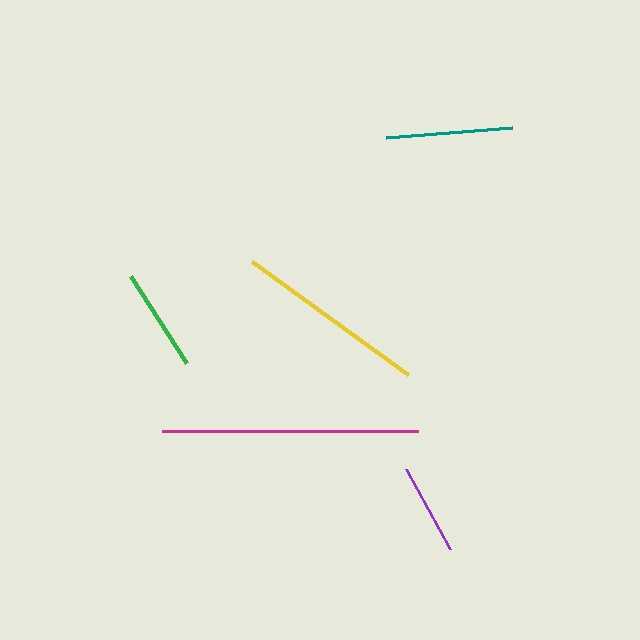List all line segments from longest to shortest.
From longest to shortest: magenta, yellow, teal, green, purple.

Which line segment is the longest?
The magenta line is the longest at approximately 256 pixels.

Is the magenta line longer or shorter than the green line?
The magenta line is longer than the green line.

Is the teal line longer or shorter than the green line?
The teal line is longer than the green line.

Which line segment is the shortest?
The purple line is the shortest at approximately 91 pixels.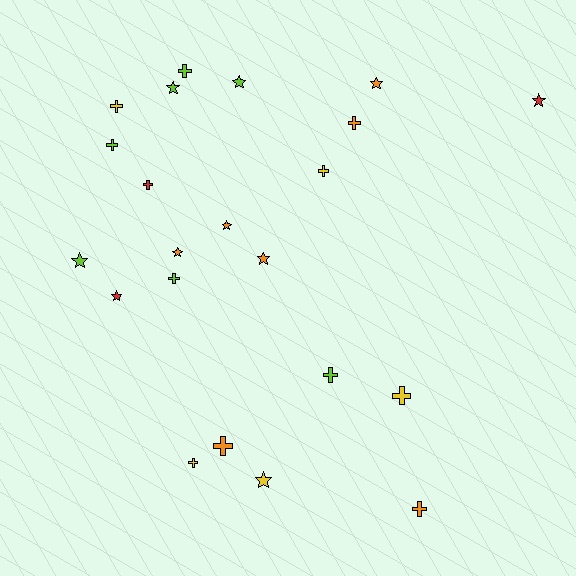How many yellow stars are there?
There is 1 yellow star.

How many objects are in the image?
There are 22 objects.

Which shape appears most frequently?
Cross, with 12 objects.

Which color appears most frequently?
Lime, with 7 objects.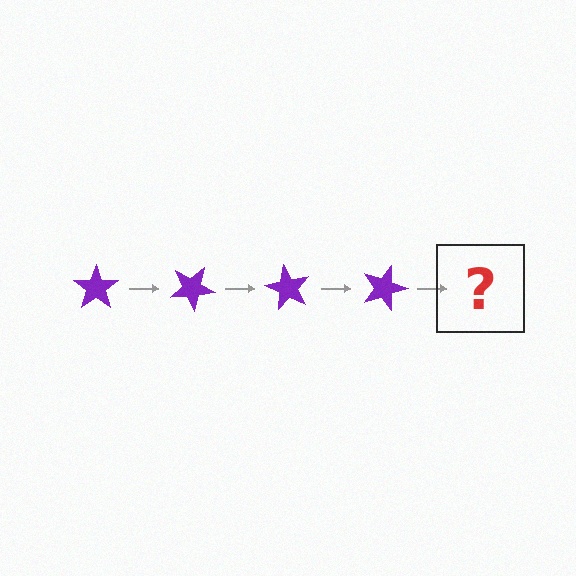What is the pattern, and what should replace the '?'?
The pattern is that the star rotates 30 degrees each step. The '?' should be a purple star rotated 120 degrees.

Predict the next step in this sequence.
The next step is a purple star rotated 120 degrees.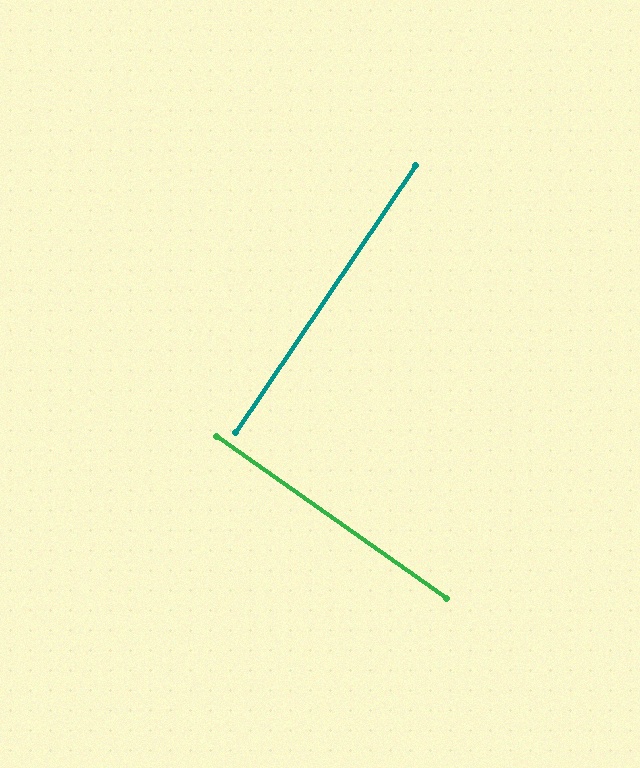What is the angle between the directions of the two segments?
Approximately 89 degrees.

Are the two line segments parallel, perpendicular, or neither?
Perpendicular — they meet at approximately 89°.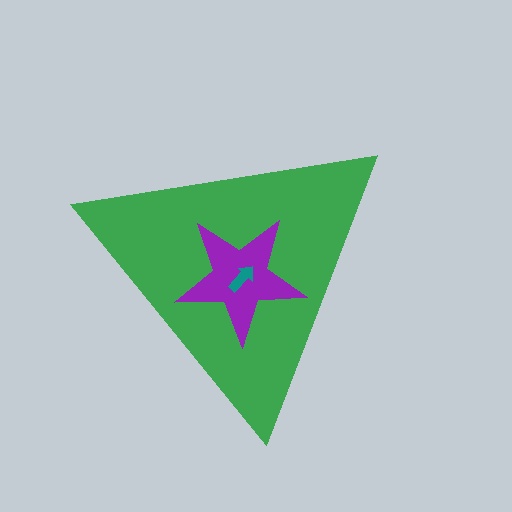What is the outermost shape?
The green triangle.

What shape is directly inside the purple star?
The teal arrow.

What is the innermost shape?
The teal arrow.